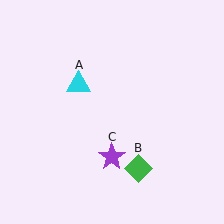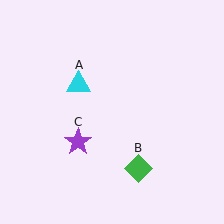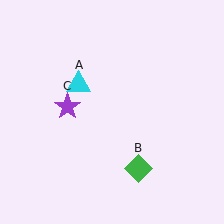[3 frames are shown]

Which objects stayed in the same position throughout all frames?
Cyan triangle (object A) and green diamond (object B) remained stationary.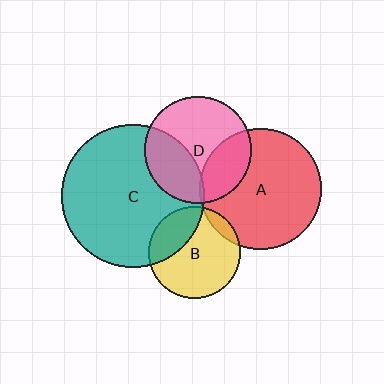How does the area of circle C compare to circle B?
Approximately 2.4 times.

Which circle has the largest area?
Circle C (teal).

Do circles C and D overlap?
Yes.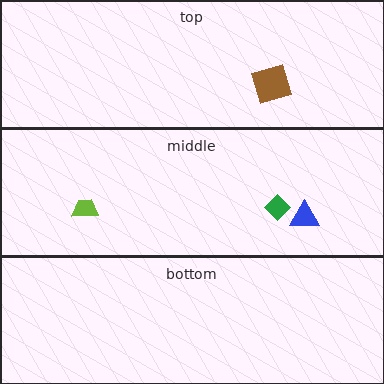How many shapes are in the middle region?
3.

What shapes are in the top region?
The brown square.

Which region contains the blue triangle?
The middle region.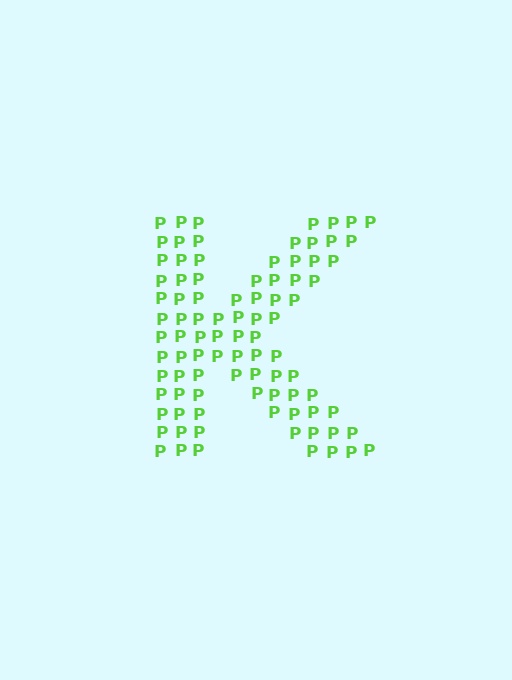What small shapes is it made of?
It is made of small letter P's.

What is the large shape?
The large shape is the letter K.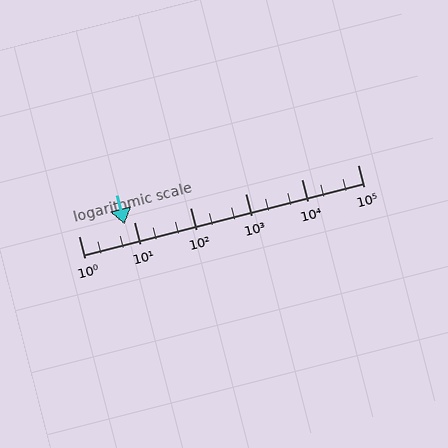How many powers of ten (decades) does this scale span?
The scale spans 5 decades, from 1 to 100000.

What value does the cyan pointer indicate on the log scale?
The pointer indicates approximately 6.8.